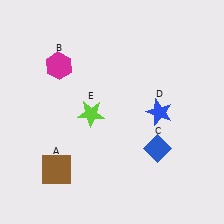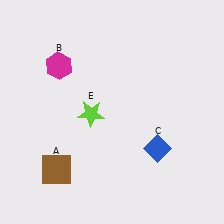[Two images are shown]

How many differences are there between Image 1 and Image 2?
There is 1 difference between the two images.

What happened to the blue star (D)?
The blue star (D) was removed in Image 2. It was in the bottom-right area of Image 1.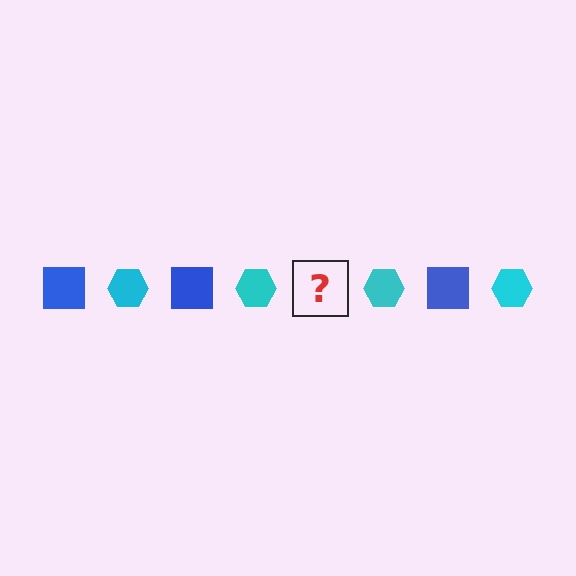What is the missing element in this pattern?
The missing element is a blue square.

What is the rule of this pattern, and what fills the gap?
The rule is that the pattern alternates between blue square and cyan hexagon. The gap should be filled with a blue square.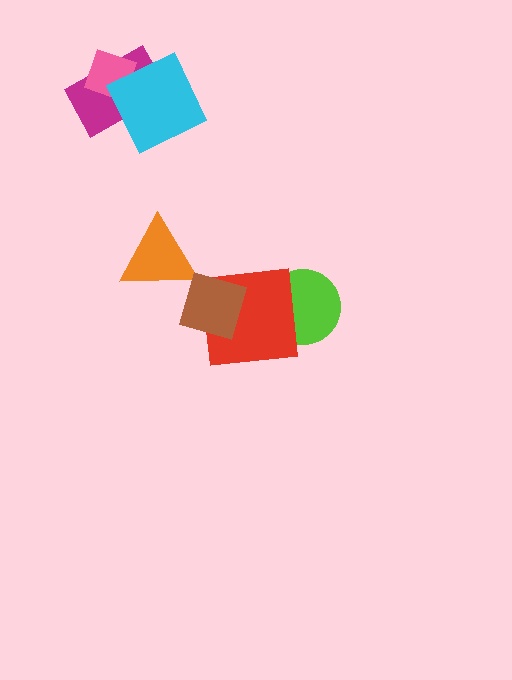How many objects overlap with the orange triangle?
1 object overlaps with the orange triangle.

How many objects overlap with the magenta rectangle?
2 objects overlap with the magenta rectangle.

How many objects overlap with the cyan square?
2 objects overlap with the cyan square.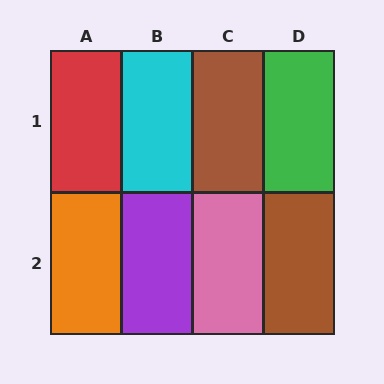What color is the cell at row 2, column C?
Pink.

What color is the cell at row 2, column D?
Brown.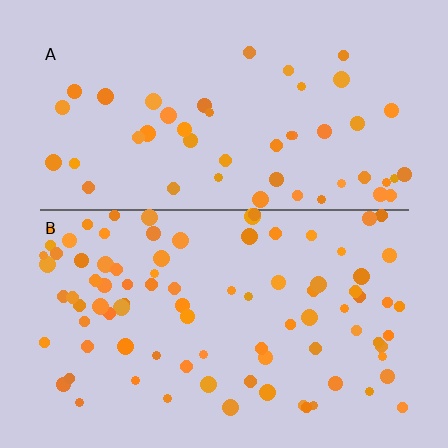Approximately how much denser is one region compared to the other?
Approximately 1.8× — region B over region A.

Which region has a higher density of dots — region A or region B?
B (the bottom).